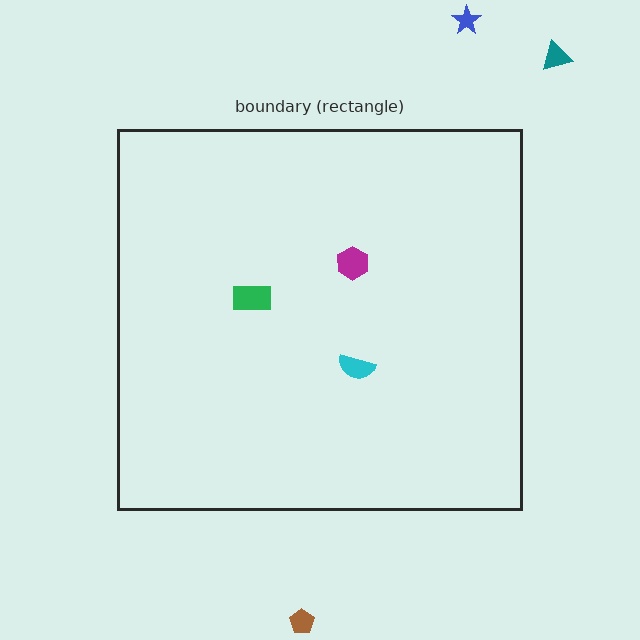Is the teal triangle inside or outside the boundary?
Outside.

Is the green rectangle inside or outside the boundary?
Inside.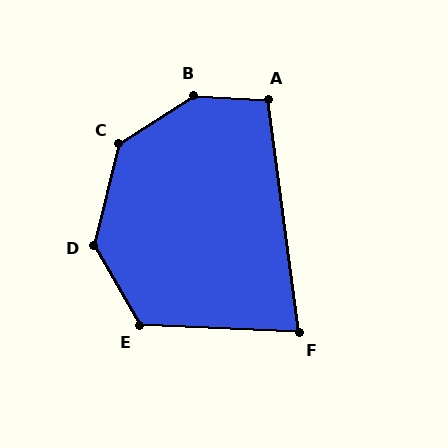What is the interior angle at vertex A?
Approximately 101 degrees (obtuse).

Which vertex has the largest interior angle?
B, at approximately 144 degrees.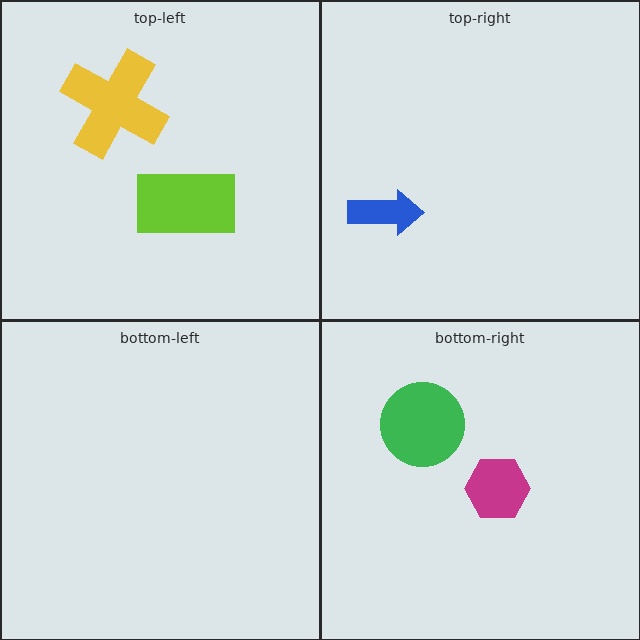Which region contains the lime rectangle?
The top-left region.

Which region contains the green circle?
The bottom-right region.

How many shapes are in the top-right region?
1.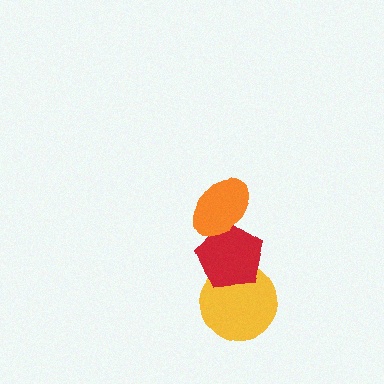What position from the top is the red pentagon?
The red pentagon is 2nd from the top.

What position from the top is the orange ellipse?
The orange ellipse is 1st from the top.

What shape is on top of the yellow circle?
The red pentagon is on top of the yellow circle.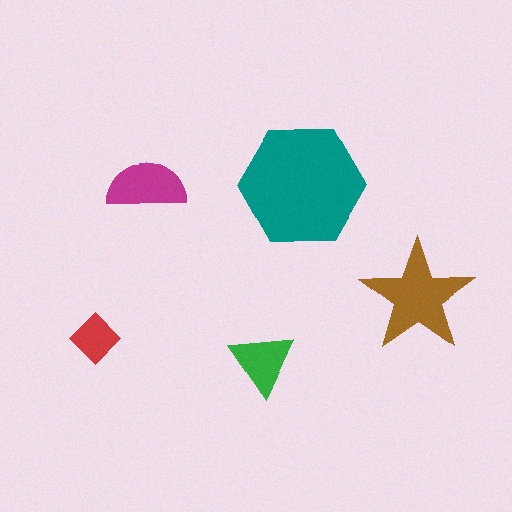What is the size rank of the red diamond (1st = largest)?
5th.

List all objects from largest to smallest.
The teal hexagon, the brown star, the magenta semicircle, the green triangle, the red diamond.